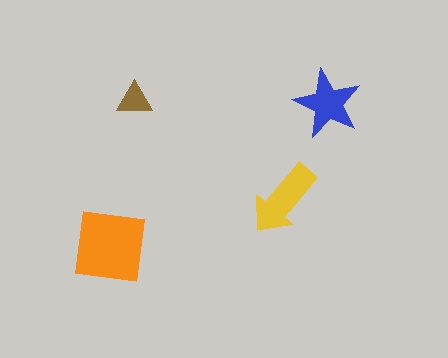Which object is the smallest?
The brown triangle.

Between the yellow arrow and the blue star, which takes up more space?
The yellow arrow.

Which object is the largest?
The orange square.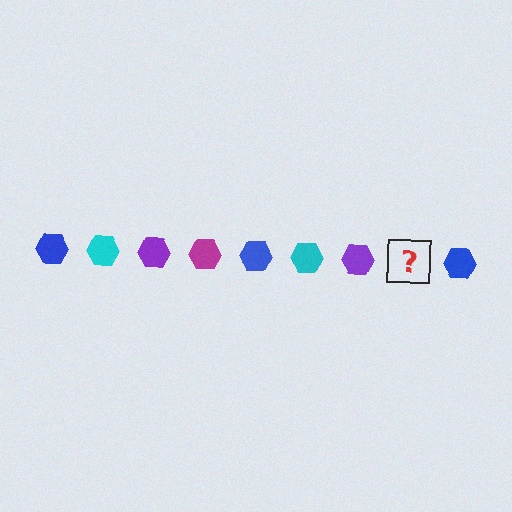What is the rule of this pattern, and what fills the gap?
The rule is that the pattern cycles through blue, cyan, purple, magenta hexagons. The gap should be filled with a magenta hexagon.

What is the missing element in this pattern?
The missing element is a magenta hexagon.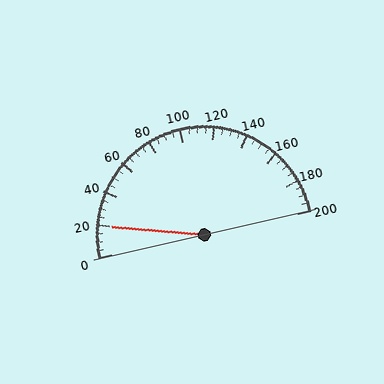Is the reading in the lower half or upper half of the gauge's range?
The reading is in the lower half of the range (0 to 200).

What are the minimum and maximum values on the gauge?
The gauge ranges from 0 to 200.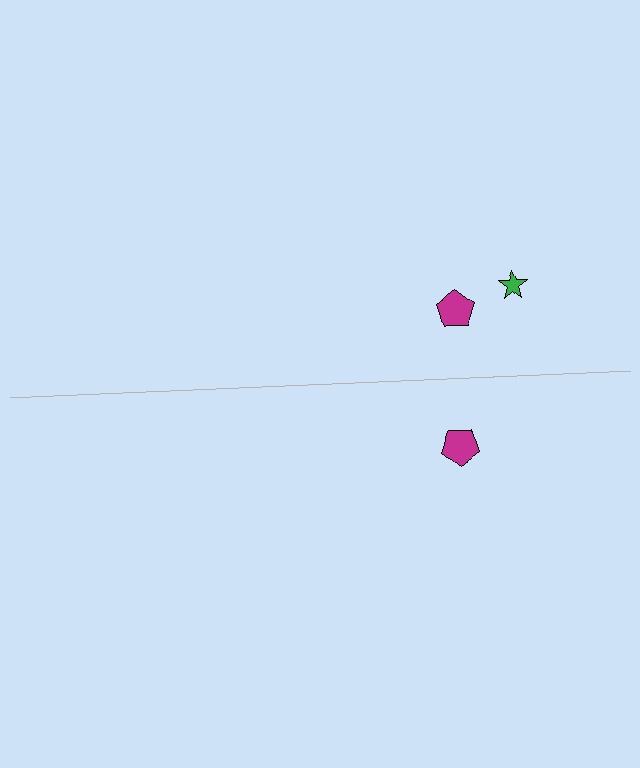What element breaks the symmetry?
A green star is missing from the bottom side.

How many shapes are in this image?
There are 3 shapes in this image.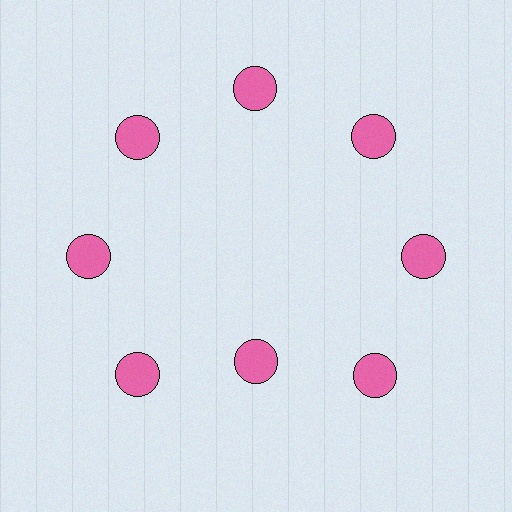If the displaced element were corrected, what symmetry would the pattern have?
It would have 8-fold rotational symmetry — the pattern would map onto itself every 45 degrees.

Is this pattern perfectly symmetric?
No. The 8 pink circles are arranged in a ring, but one element near the 6 o'clock position is pulled inward toward the center, breaking the 8-fold rotational symmetry.